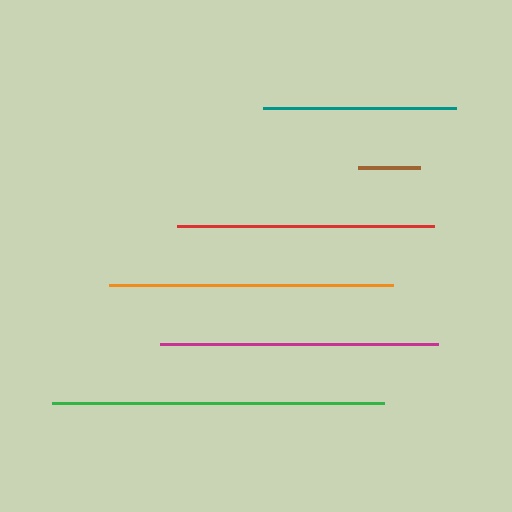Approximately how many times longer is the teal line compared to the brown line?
The teal line is approximately 3.1 times the length of the brown line.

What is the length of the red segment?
The red segment is approximately 256 pixels long.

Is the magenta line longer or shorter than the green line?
The green line is longer than the magenta line.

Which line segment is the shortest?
The brown line is the shortest at approximately 63 pixels.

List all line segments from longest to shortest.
From longest to shortest: green, orange, magenta, red, teal, brown.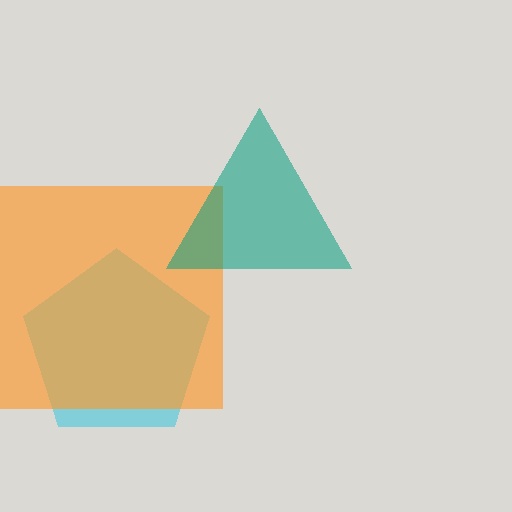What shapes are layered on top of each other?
The layered shapes are: a cyan pentagon, an orange square, a teal triangle.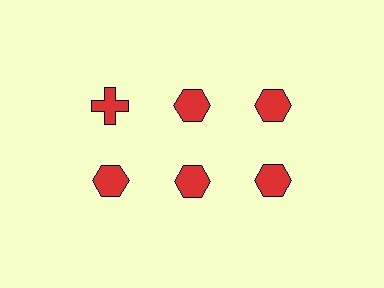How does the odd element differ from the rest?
It has a different shape: cross instead of hexagon.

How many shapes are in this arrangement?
There are 6 shapes arranged in a grid pattern.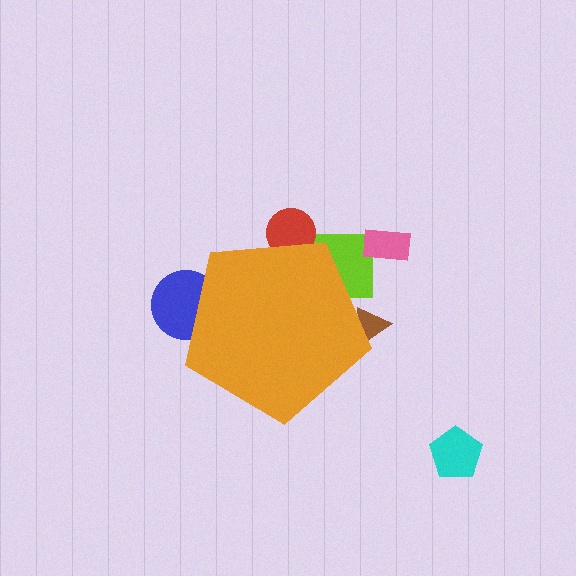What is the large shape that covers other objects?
An orange pentagon.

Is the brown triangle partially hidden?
Yes, the brown triangle is partially hidden behind the orange pentagon.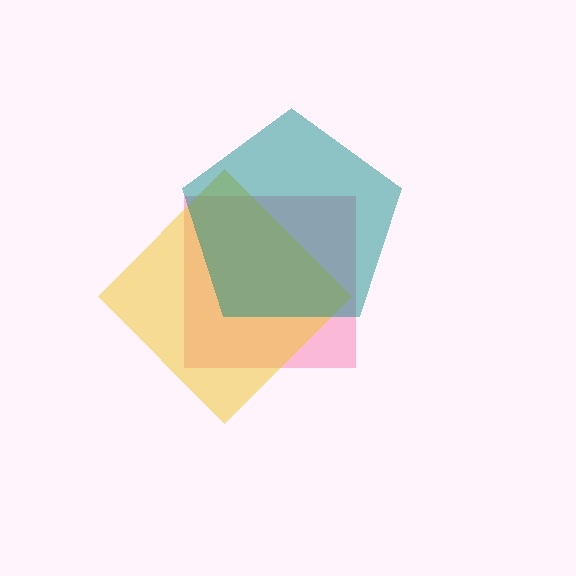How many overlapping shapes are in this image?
There are 3 overlapping shapes in the image.